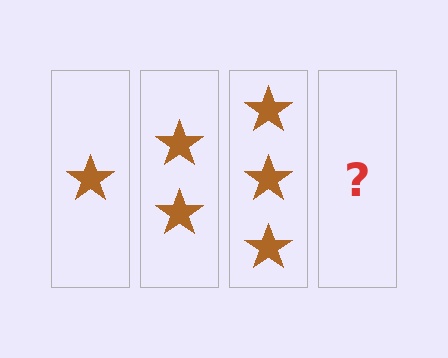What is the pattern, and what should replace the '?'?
The pattern is that each step adds one more star. The '?' should be 4 stars.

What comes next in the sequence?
The next element should be 4 stars.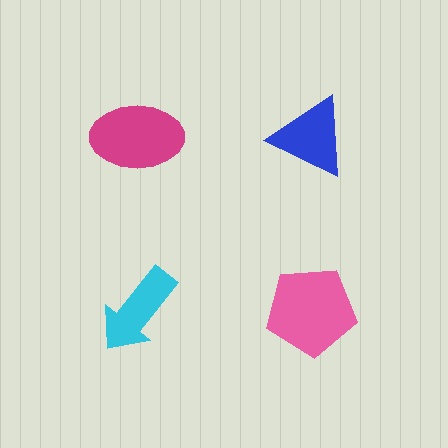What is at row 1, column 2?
A blue triangle.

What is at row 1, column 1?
A magenta ellipse.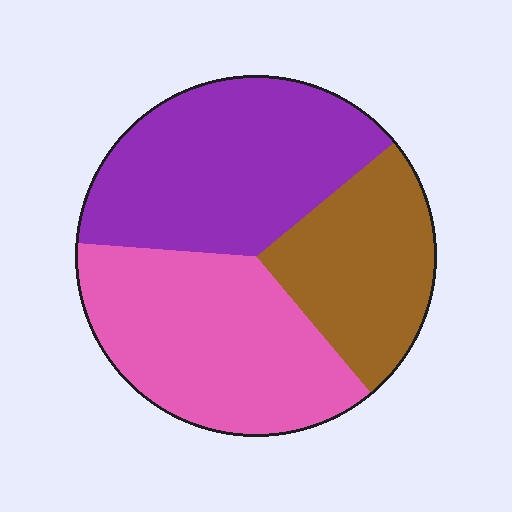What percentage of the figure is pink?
Pink takes up between a third and a half of the figure.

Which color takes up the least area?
Brown, at roughly 25%.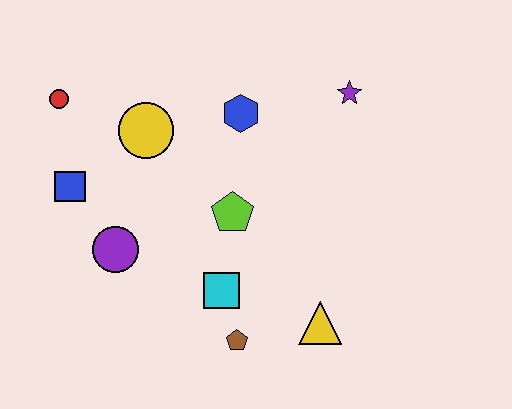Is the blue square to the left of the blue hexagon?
Yes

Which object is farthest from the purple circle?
The purple star is farthest from the purple circle.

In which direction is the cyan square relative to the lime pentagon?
The cyan square is below the lime pentagon.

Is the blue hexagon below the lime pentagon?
No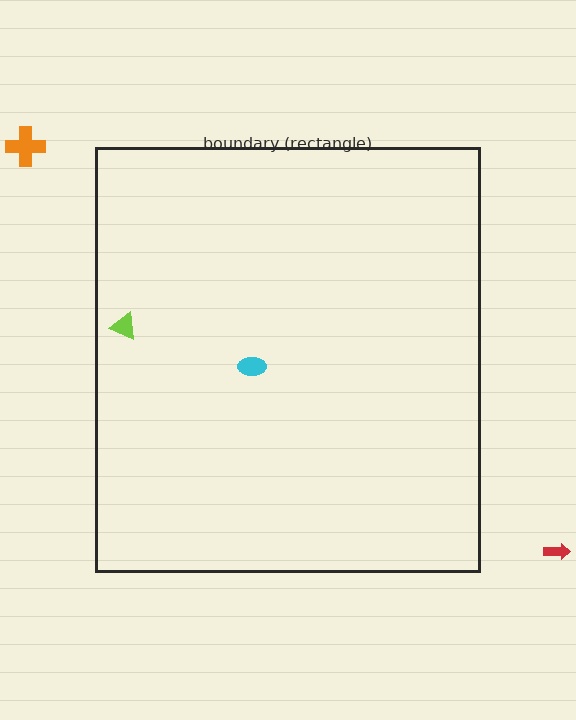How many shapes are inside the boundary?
2 inside, 2 outside.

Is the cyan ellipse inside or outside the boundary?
Inside.